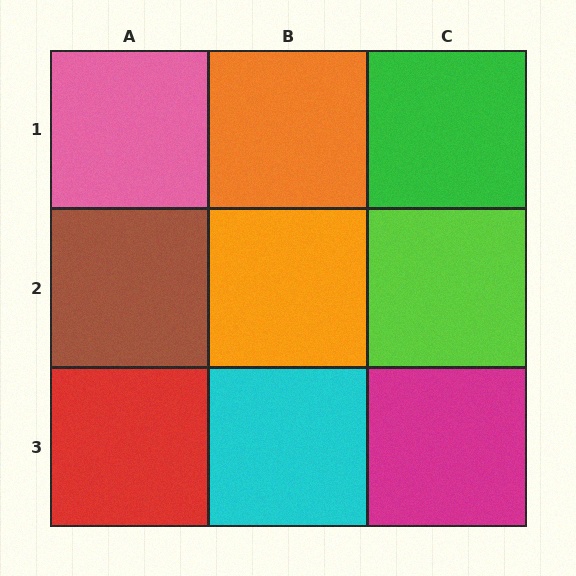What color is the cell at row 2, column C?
Lime.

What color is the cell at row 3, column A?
Red.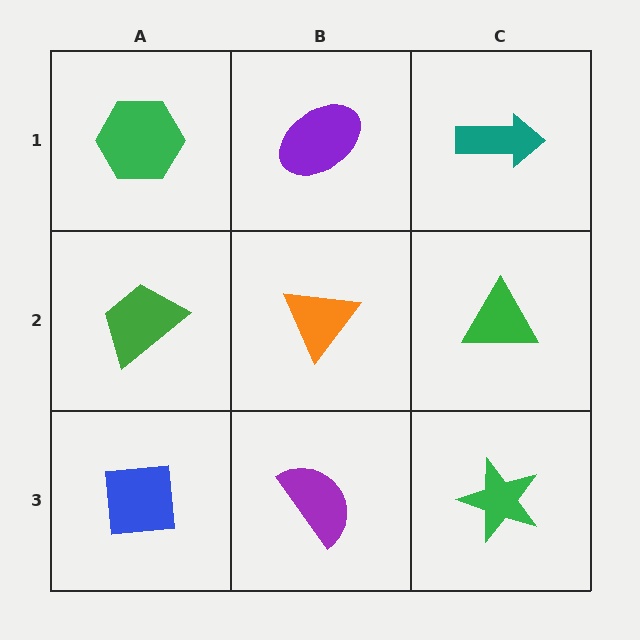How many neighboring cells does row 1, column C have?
2.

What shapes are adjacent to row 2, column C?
A teal arrow (row 1, column C), a green star (row 3, column C), an orange triangle (row 2, column B).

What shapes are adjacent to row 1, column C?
A green triangle (row 2, column C), a purple ellipse (row 1, column B).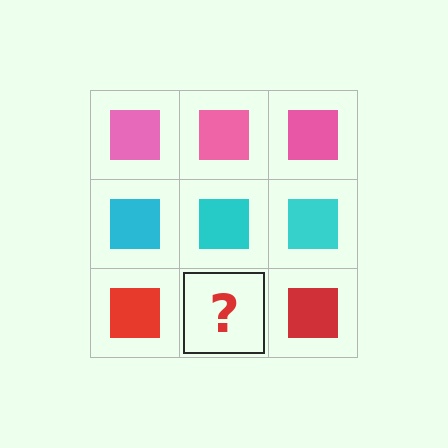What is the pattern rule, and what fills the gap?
The rule is that each row has a consistent color. The gap should be filled with a red square.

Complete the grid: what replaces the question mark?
The question mark should be replaced with a red square.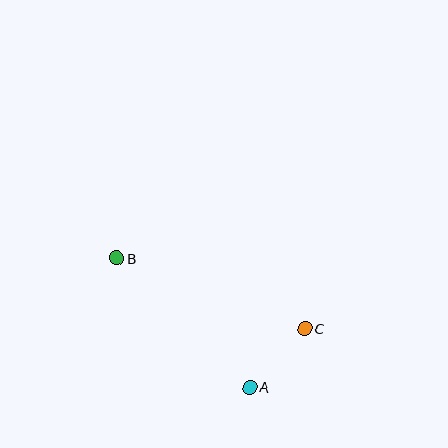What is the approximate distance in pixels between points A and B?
The distance between A and B is approximately 186 pixels.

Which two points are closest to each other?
Points A and C are closest to each other.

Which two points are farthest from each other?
Points B and C are farthest from each other.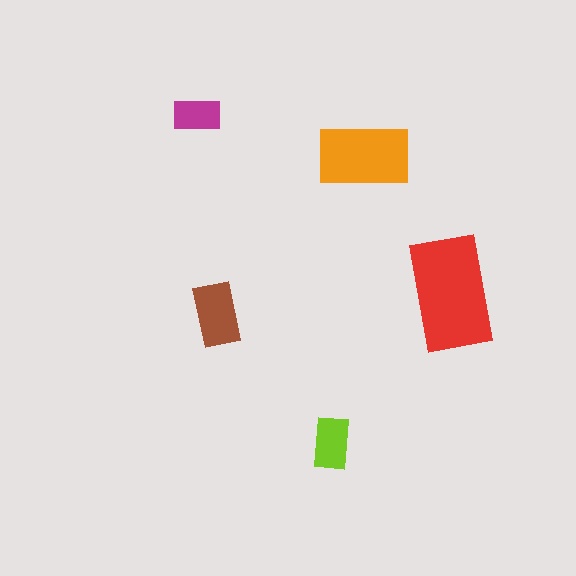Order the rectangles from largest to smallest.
the red one, the orange one, the brown one, the lime one, the magenta one.